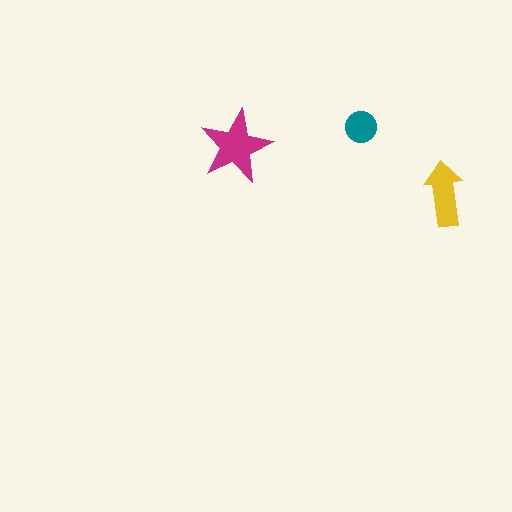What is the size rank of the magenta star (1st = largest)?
1st.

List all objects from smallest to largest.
The teal circle, the yellow arrow, the magenta star.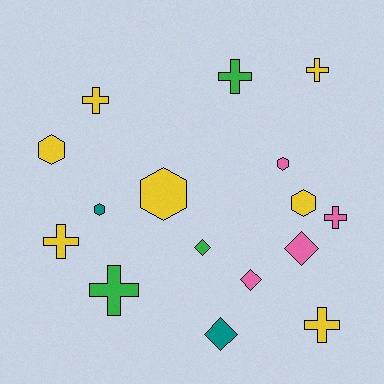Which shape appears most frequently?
Cross, with 7 objects.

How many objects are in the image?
There are 16 objects.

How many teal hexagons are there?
There is 1 teal hexagon.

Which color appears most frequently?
Yellow, with 7 objects.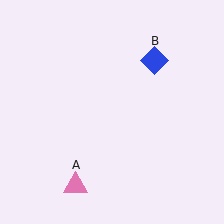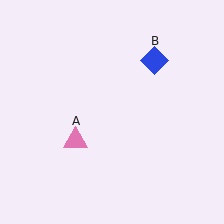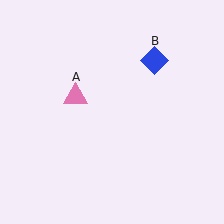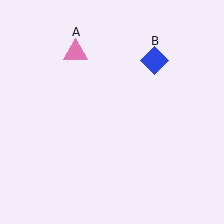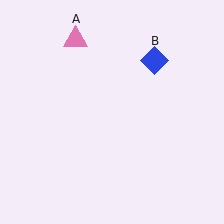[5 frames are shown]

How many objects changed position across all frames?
1 object changed position: pink triangle (object A).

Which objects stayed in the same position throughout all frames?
Blue diamond (object B) remained stationary.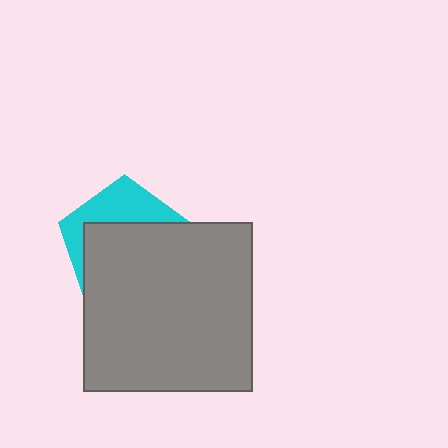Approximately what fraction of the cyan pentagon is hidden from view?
Roughly 65% of the cyan pentagon is hidden behind the gray square.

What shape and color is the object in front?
The object in front is a gray square.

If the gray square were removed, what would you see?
You would see the complete cyan pentagon.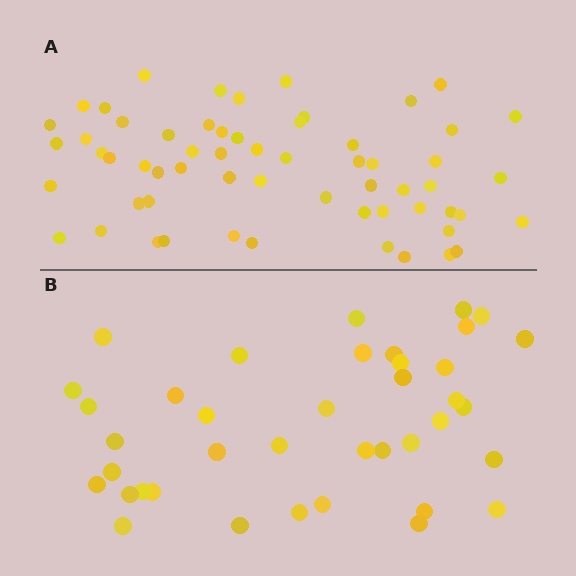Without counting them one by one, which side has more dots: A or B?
Region A (the top region) has more dots.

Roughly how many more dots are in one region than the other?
Region A has approximately 20 more dots than region B.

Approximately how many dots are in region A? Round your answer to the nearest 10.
About 60 dots.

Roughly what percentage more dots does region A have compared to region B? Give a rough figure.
About 55% more.